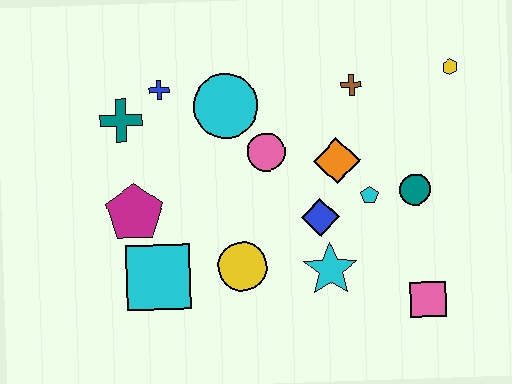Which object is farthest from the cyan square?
The yellow hexagon is farthest from the cyan square.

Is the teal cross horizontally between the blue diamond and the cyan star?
No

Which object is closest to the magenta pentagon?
The cyan square is closest to the magenta pentagon.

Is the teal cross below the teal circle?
No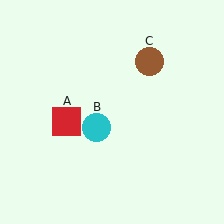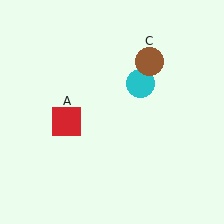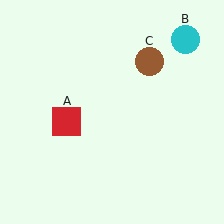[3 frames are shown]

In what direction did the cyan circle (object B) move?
The cyan circle (object B) moved up and to the right.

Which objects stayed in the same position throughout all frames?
Red square (object A) and brown circle (object C) remained stationary.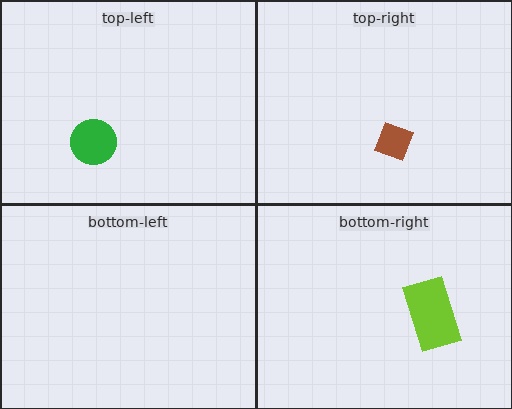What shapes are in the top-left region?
The green circle.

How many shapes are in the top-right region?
1.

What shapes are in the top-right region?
The brown diamond.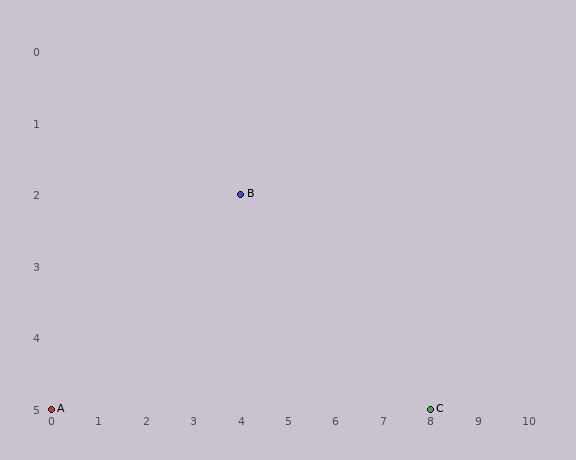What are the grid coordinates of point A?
Point A is at grid coordinates (0, 5).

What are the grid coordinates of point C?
Point C is at grid coordinates (8, 5).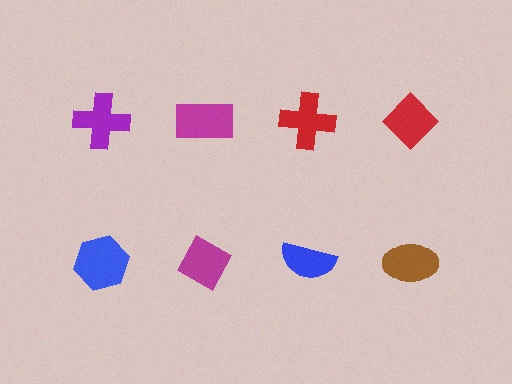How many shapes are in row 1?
4 shapes.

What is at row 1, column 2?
A magenta rectangle.